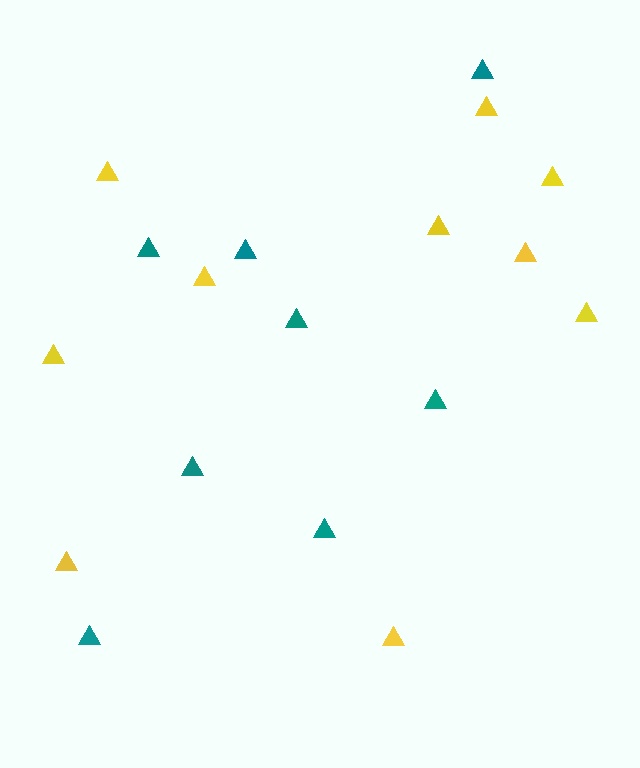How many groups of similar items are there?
There are 2 groups: one group of teal triangles (8) and one group of yellow triangles (10).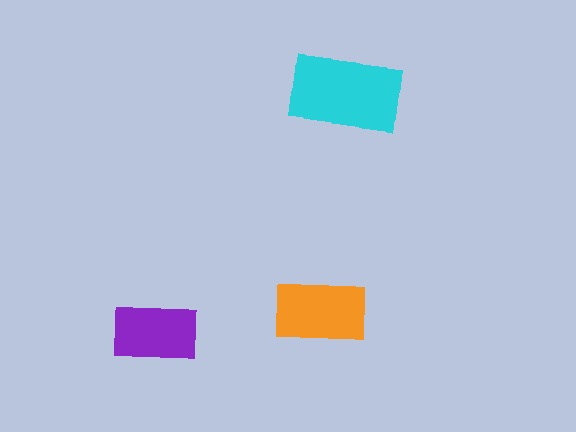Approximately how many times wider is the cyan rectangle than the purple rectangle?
About 1.5 times wider.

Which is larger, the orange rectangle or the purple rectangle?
The orange one.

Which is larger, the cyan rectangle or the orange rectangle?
The cyan one.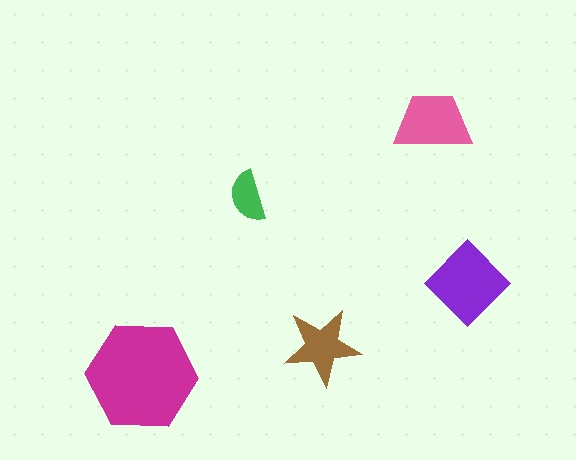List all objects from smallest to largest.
The green semicircle, the brown star, the pink trapezoid, the purple diamond, the magenta hexagon.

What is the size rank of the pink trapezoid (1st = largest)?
3rd.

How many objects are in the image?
There are 5 objects in the image.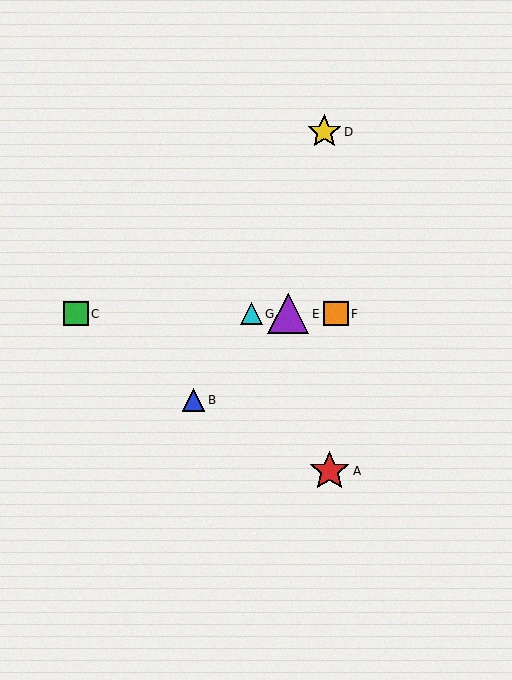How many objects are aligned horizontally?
4 objects (C, E, F, G) are aligned horizontally.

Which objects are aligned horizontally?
Objects C, E, F, G are aligned horizontally.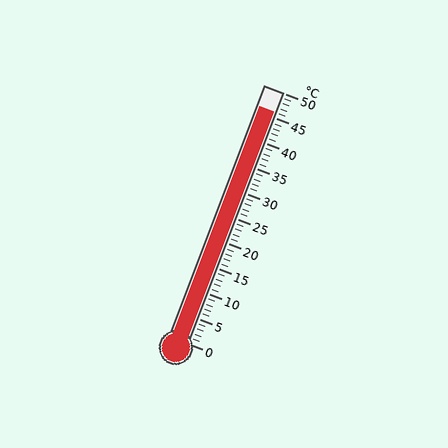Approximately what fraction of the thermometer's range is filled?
The thermometer is filled to approximately 90% of its range.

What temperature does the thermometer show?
The thermometer shows approximately 46°C.